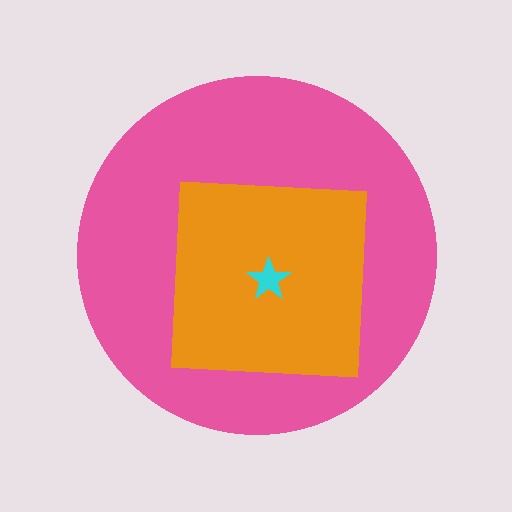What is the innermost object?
The cyan star.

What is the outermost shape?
The pink circle.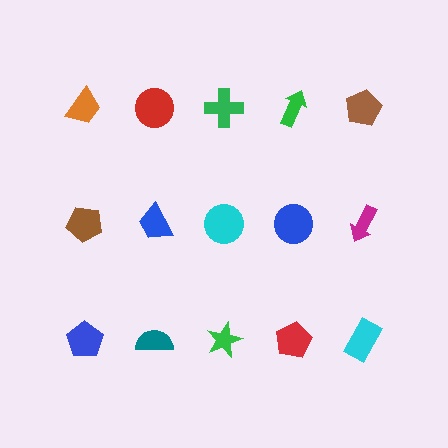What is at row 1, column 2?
A red circle.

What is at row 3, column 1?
A blue pentagon.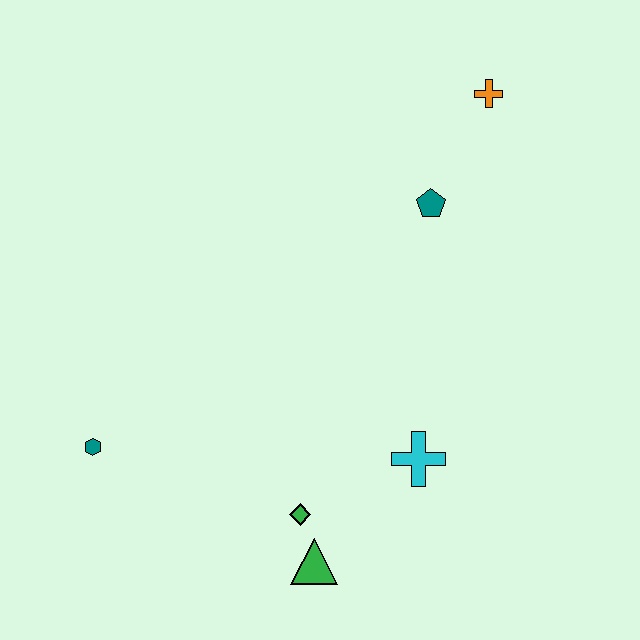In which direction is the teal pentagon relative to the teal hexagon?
The teal pentagon is to the right of the teal hexagon.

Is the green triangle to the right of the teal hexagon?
Yes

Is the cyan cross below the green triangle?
No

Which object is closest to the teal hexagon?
The green diamond is closest to the teal hexagon.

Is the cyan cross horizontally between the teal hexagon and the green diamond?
No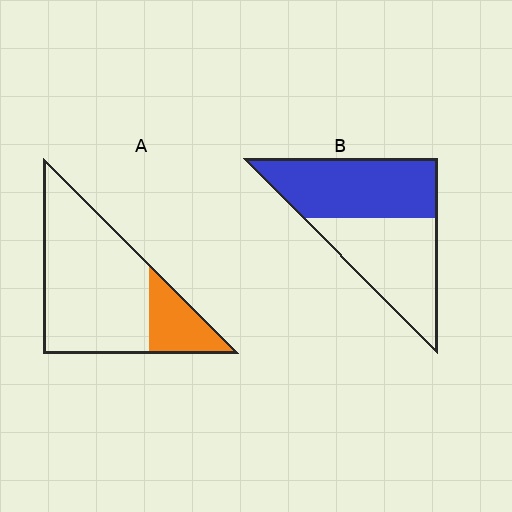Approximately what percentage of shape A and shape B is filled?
A is approximately 20% and B is approximately 50%.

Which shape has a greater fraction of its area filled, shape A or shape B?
Shape B.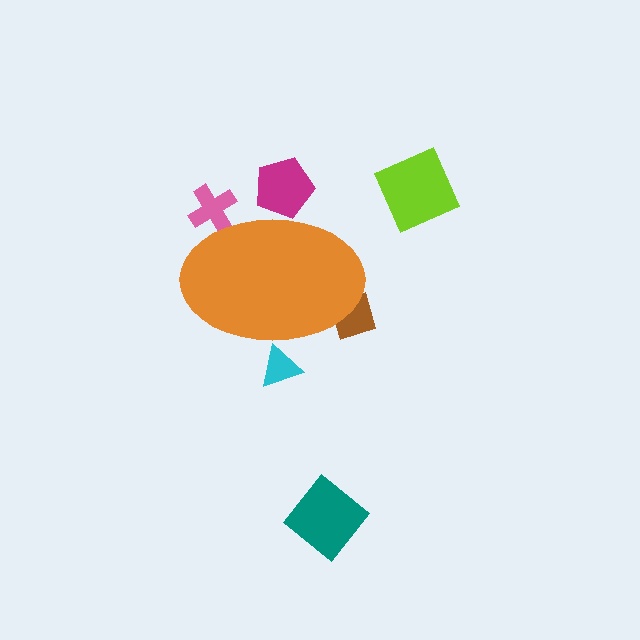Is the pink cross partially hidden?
Yes, the pink cross is partially hidden behind the orange ellipse.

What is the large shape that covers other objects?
An orange ellipse.